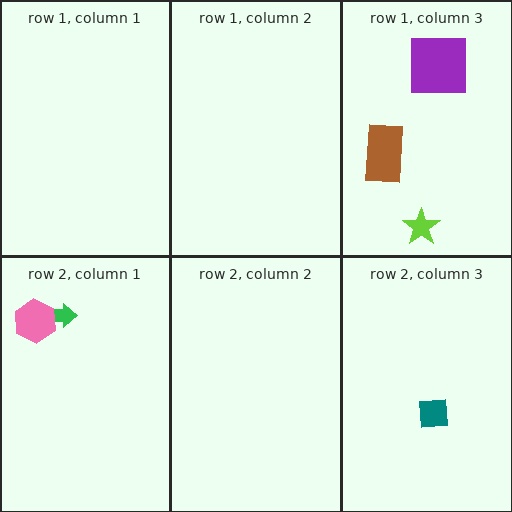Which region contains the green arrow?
The row 2, column 1 region.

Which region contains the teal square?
The row 2, column 3 region.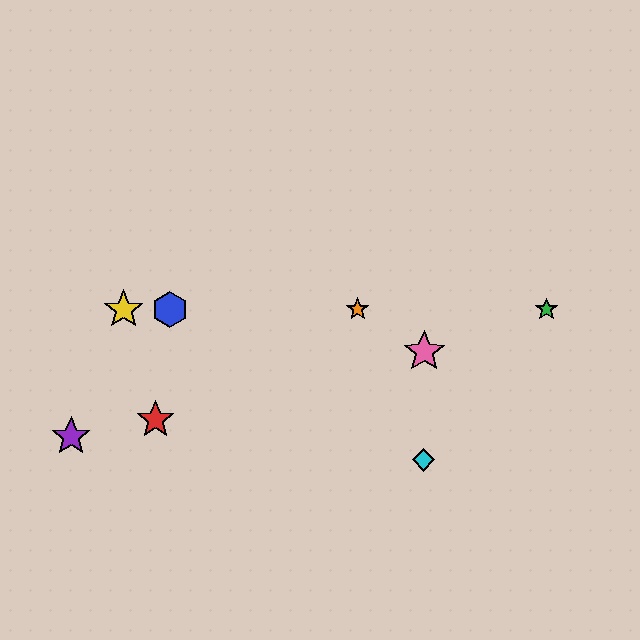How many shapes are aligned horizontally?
4 shapes (the blue hexagon, the green star, the yellow star, the orange star) are aligned horizontally.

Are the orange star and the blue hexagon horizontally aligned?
Yes, both are at y≈309.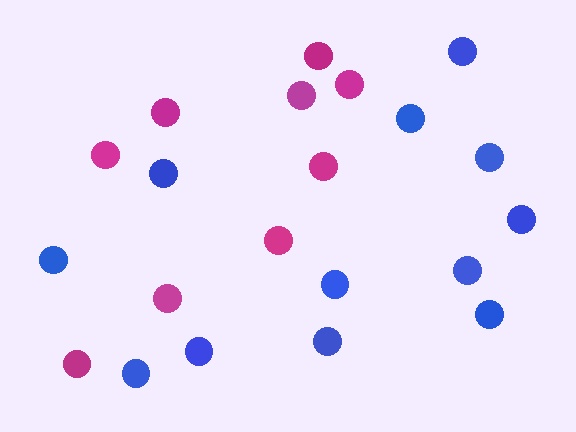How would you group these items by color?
There are 2 groups: one group of magenta circles (9) and one group of blue circles (12).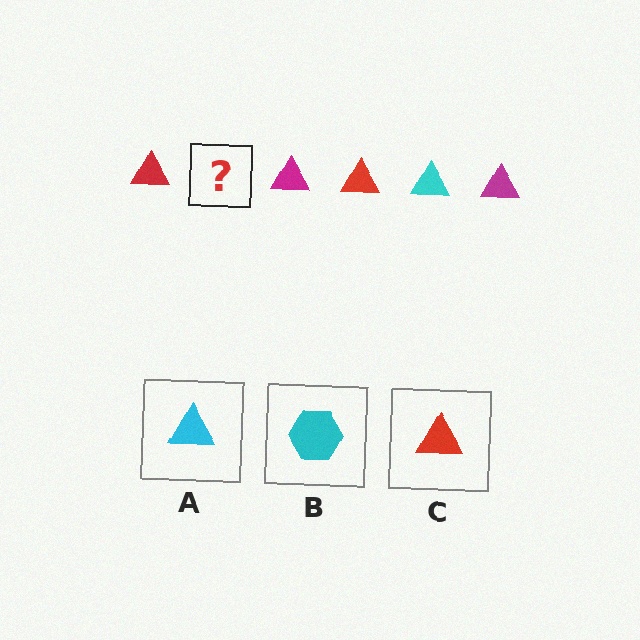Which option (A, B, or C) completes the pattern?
A.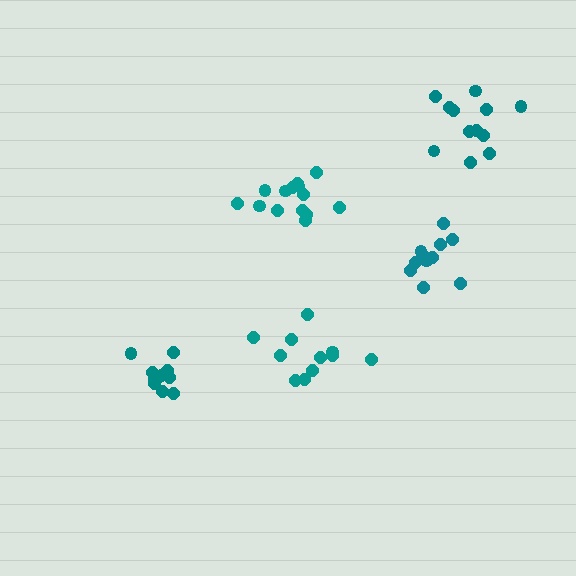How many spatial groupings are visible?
There are 5 spatial groupings.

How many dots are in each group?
Group 1: 14 dots, Group 2: 11 dots, Group 3: 11 dots, Group 4: 12 dots, Group 5: 11 dots (59 total).